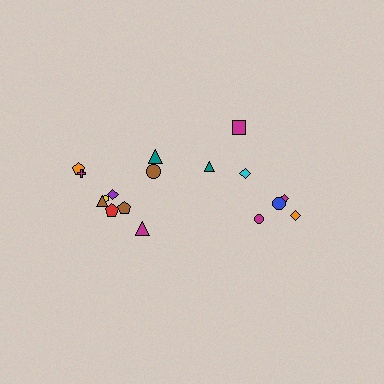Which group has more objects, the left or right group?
The left group.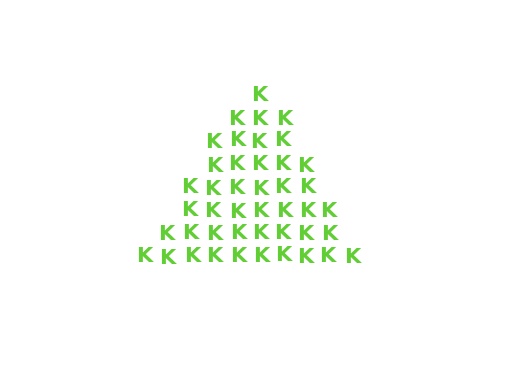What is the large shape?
The large shape is a triangle.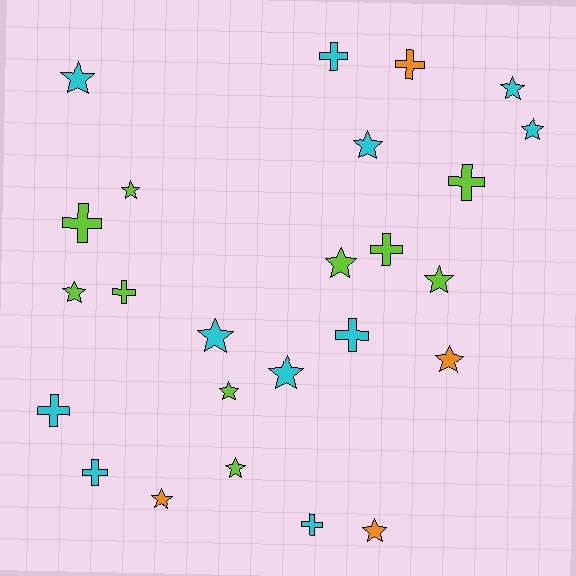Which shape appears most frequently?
Star, with 15 objects.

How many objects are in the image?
There are 25 objects.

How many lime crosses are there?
There are 4 lime crosses.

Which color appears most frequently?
Cyan, with 11 objects.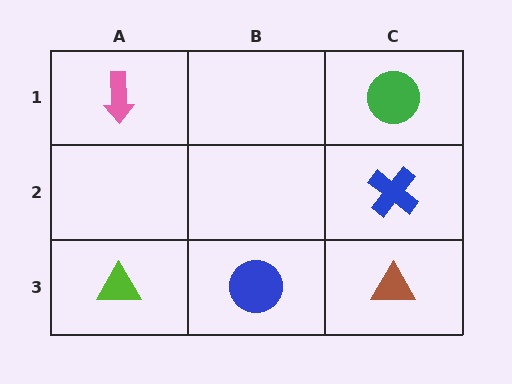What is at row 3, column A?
A lime triangle.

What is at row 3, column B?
A blue circle.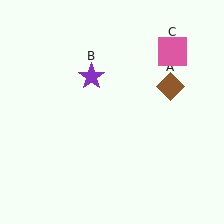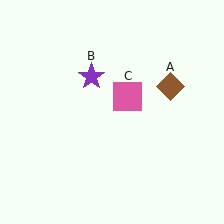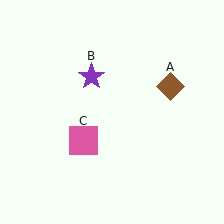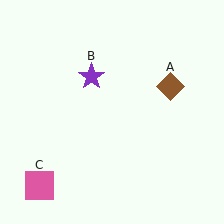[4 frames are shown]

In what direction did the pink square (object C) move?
The pink square (object C) moved down and to the left.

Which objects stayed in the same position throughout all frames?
Brown diamond (object A) and purple star (object B) remained stationary.